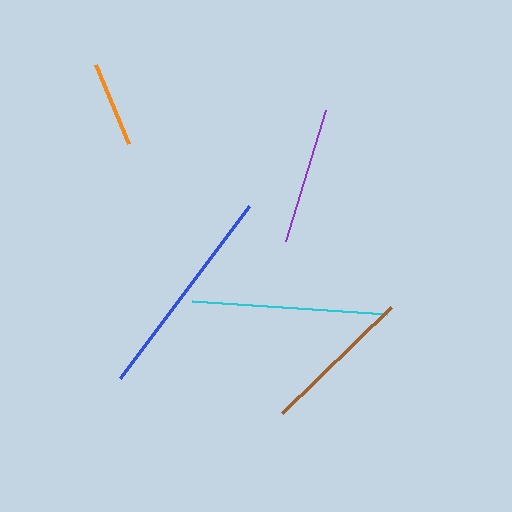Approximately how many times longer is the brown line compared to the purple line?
The brown line is approximately 1.1 times the length of the purple line.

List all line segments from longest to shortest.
From longest to shortest: blue, cyan, brown, purple, orange.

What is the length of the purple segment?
The purple segment is approximately 137 pixels long.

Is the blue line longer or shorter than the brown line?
The blue line is longer than the brown line.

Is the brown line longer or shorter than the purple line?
The brown line is longer than the purple line.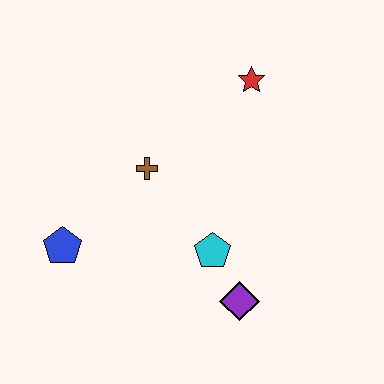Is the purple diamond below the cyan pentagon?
Yes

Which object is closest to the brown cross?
The cyan pentagon is closest to the brown cross.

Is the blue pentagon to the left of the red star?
Yes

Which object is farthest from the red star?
The blue pentagon is farthest from the red star.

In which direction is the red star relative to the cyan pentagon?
The red star is above the cyan pentagon.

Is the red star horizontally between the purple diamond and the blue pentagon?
No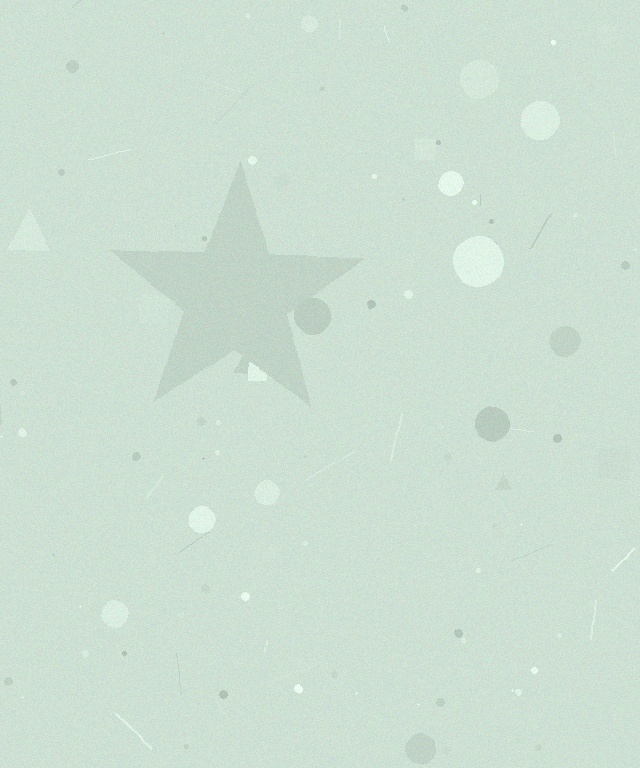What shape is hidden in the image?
A star is hidden in the image.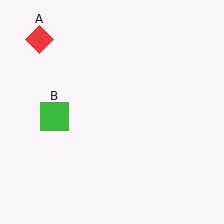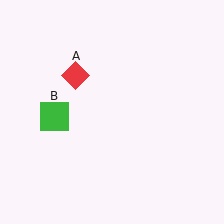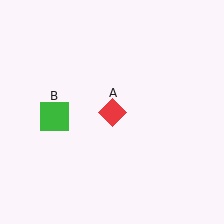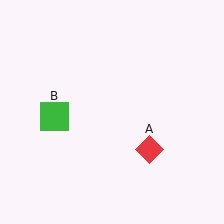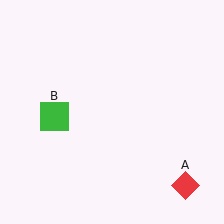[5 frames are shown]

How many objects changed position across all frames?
1 object changed position: red diamond (object A).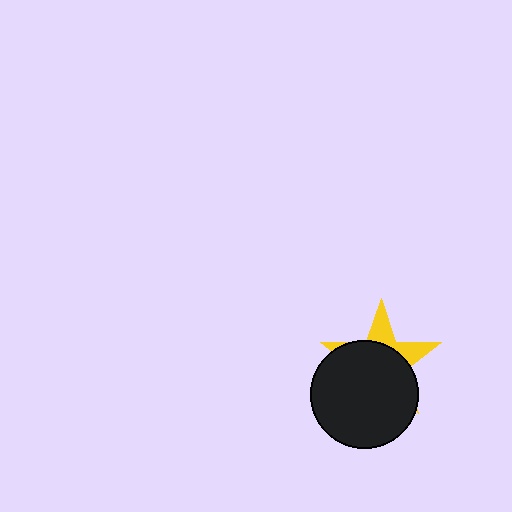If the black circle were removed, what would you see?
You would see the complete yellow star.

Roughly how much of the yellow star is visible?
A small part of it is visible (roughly 31%).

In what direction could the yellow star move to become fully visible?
The yellow star could move up. That would shift it out from behind the black circle entirely.